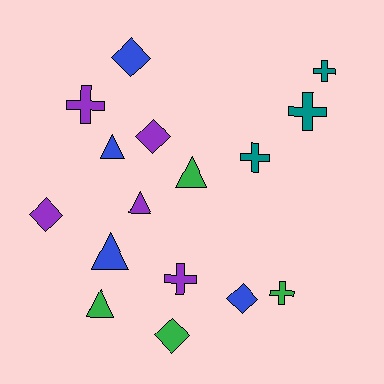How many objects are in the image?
There are 16 objects.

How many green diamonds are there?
There is 1 green diamond.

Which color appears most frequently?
Purple, with 5 objects.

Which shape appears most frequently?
Cross, with 6 objects.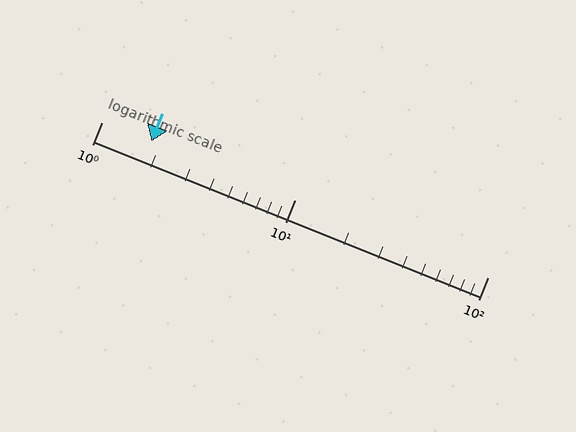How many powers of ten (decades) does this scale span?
The scale spans 2 decades, from 1 to 100.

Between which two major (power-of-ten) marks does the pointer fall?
The pointer is between 1 and 10.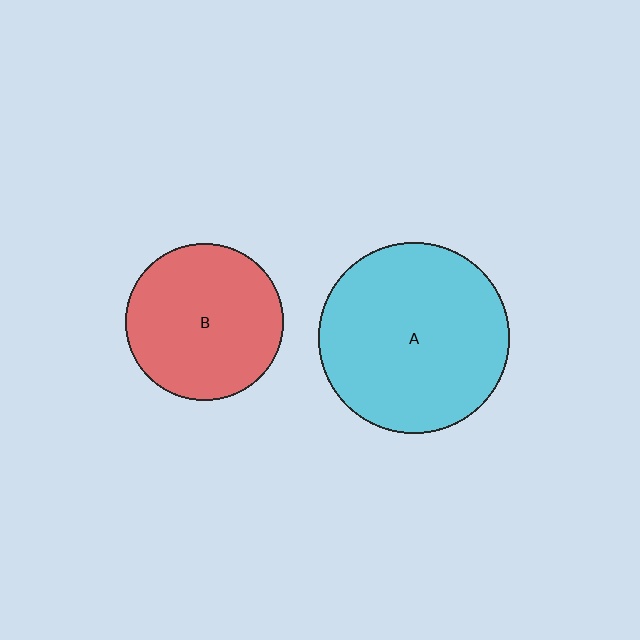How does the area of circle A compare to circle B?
Approximately 1.5 times.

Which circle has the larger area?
Circle A (cyan).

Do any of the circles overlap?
No, none of the circles overlap.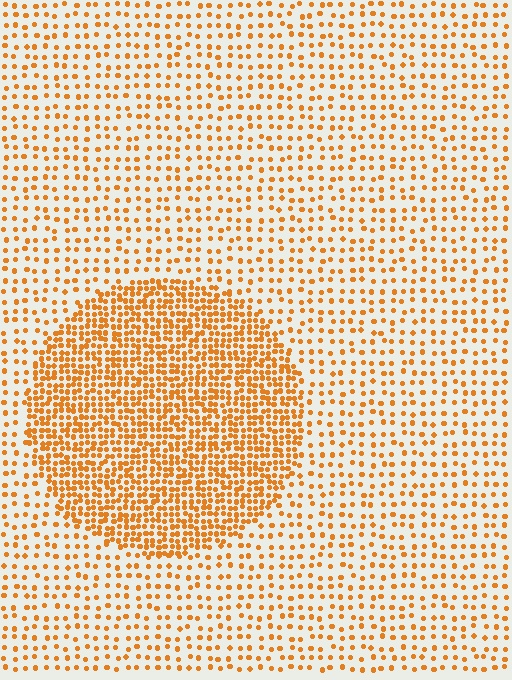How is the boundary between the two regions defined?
The boundary is defined by a change in element density (approximately 2.5x ratio). All elements are the same color, size, and shape.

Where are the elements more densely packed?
The elements are more densely packed inside the circle boundary.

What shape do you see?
I see a circle.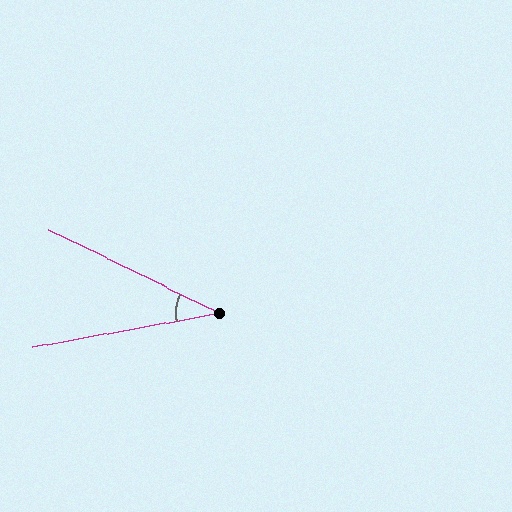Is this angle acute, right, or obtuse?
It is acute.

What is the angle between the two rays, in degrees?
Approximately 36 degrees.